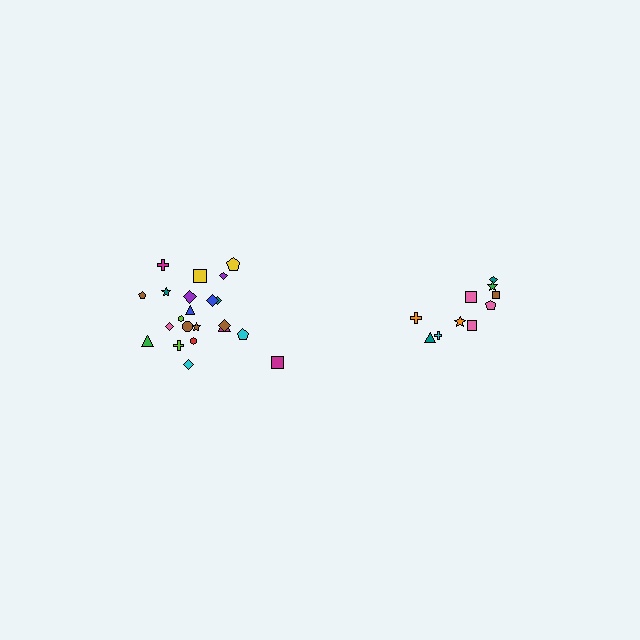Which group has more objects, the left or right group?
The left group.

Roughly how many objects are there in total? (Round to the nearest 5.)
Roughly 30 objects in total.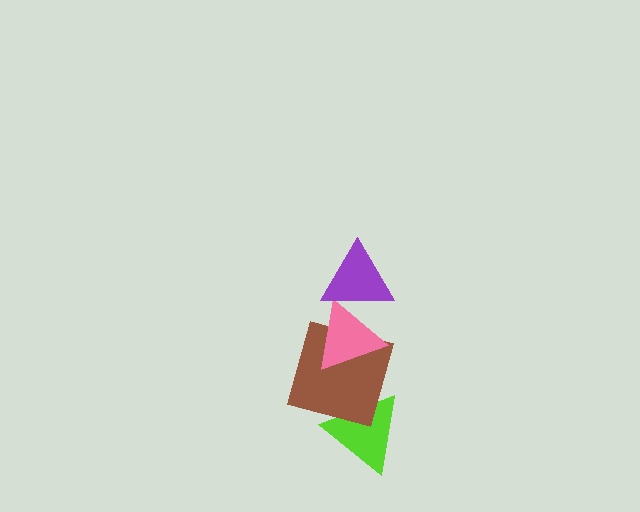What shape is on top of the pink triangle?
The purple triangle is on top of the pink triangle.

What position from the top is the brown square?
The brown square is 3rd from the top.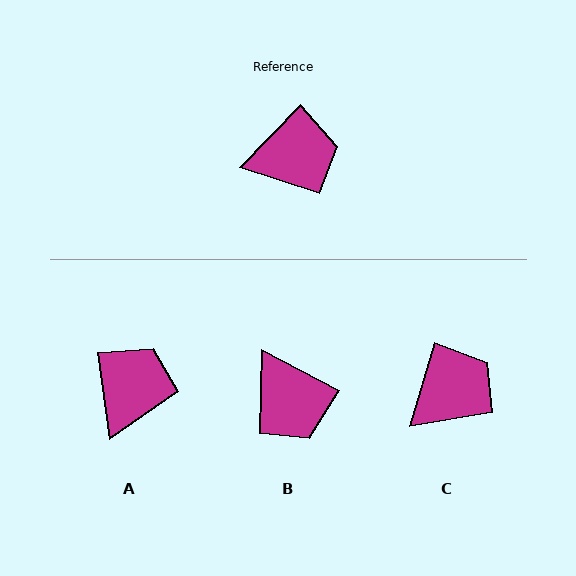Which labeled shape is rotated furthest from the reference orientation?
B, about 74 degrees away.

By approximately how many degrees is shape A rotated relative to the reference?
Approximately 52 degrees counter-clockwise.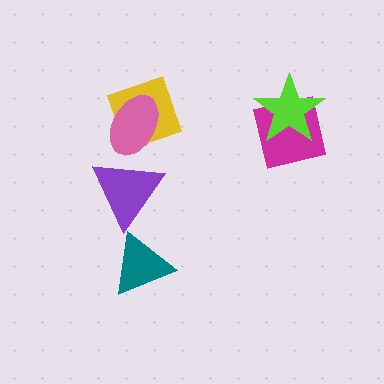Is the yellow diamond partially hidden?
Yes, it is partially covered by another shape.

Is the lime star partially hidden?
No, no other shape covers it.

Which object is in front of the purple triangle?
The pink ellipse is in front of the purple triangle.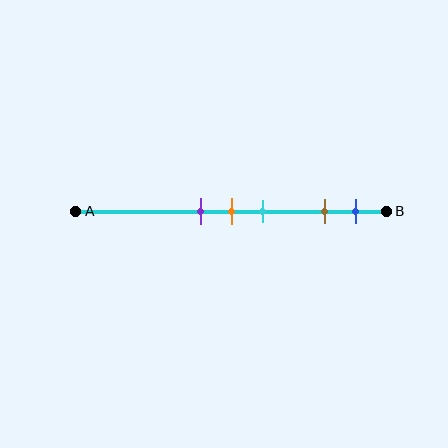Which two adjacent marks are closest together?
The purple and orange marks are the closest adjacent pair.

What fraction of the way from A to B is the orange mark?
The orange mark is approximately 50% (0.5) of the way from A to B.